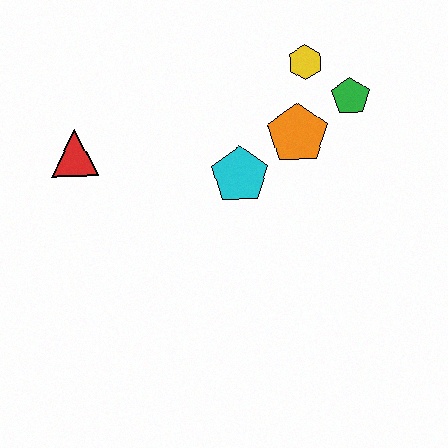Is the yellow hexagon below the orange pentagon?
No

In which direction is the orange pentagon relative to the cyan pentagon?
The orange pentagon is to the right of the cyan pentagon.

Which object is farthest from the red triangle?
The green pentagon is farthest from the red triangle.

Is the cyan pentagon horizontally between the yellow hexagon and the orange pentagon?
No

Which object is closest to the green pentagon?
The yellow hexagon is closest to the green pentagon.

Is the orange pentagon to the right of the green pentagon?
No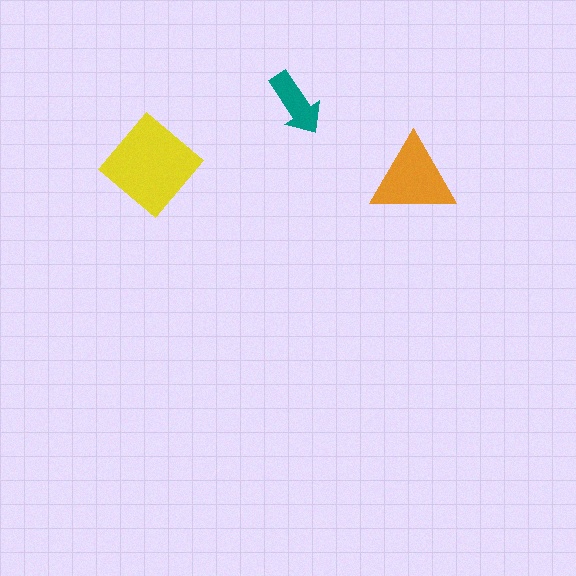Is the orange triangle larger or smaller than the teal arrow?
Larger.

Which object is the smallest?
The teal arrow.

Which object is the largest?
The yellow diamond.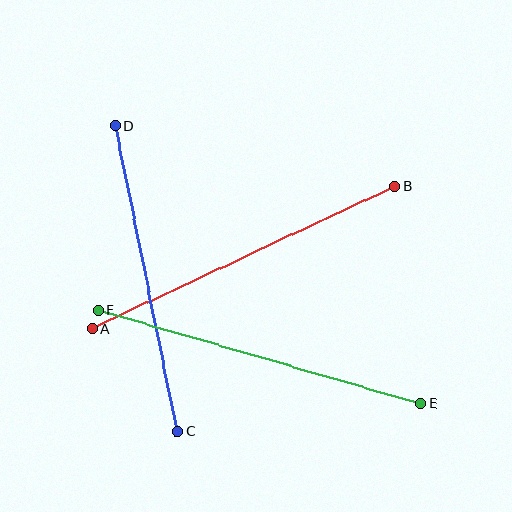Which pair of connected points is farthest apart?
Points E and F are farthest apart.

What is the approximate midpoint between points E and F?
The midpoint is at approximately (260, 357) pixels.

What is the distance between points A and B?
The distance is approximately 334 pixels.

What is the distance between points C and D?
The distance is approximately 312 pixels.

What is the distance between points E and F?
The distance is approximately 336 pixels.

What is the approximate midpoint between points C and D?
The midpoint is at approximately (146, 279) pixels.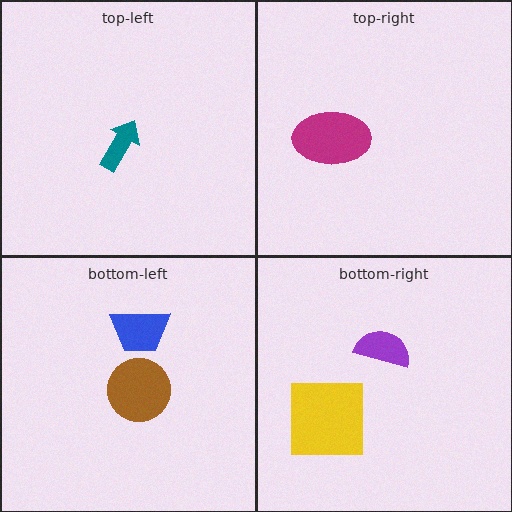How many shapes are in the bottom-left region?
2.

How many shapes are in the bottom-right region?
2.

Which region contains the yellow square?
The bottom-right region.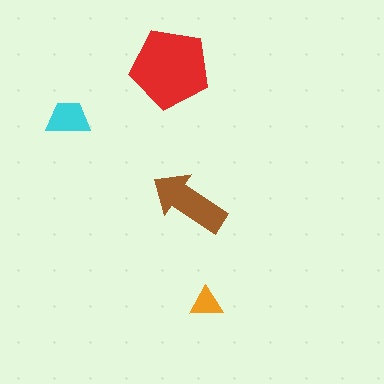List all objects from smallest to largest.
The orange triangle, the cyan trapezoid, the brown arrow, the red pentagon.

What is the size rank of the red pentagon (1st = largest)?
1st.